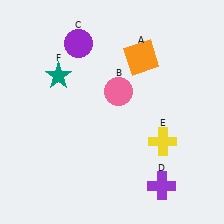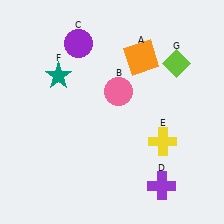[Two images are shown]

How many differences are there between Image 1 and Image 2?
There is 1 difference between the two images.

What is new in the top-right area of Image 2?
A lime diamond (G) was added in the top-right area of Image 2.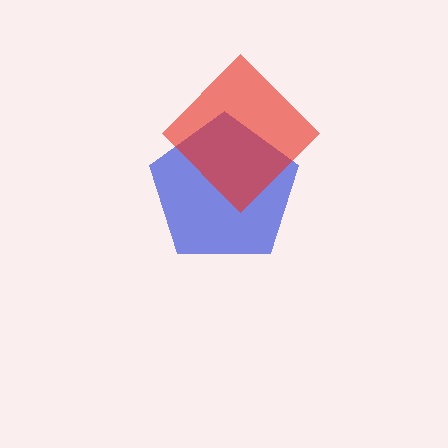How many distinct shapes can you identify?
There are 2 distinct shapes: a blue pentagon, a red diamond.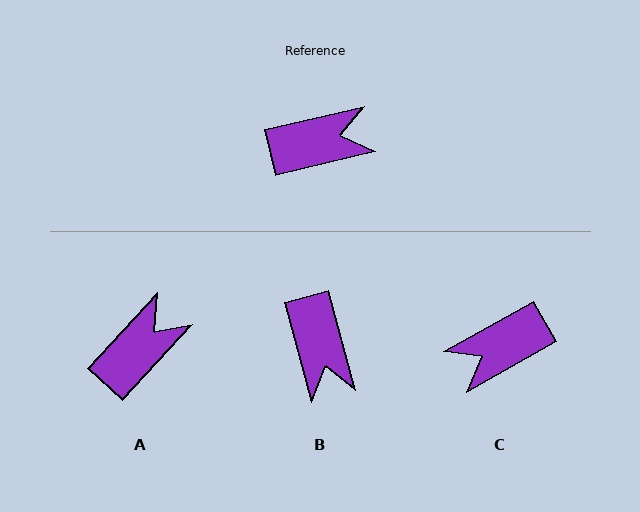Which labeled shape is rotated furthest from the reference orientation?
C, about 164 degrees away.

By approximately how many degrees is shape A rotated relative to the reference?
Approximately 34 degrees counter-clockwise.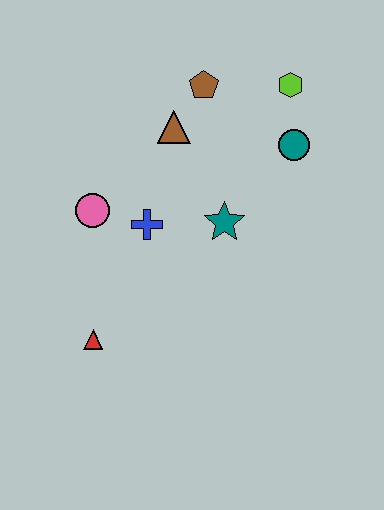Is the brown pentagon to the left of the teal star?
Yes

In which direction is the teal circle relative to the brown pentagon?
The teal circle is to the right of the brown pentagon.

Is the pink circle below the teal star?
No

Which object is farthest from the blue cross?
The lime hexagon is farthest from the blue cross.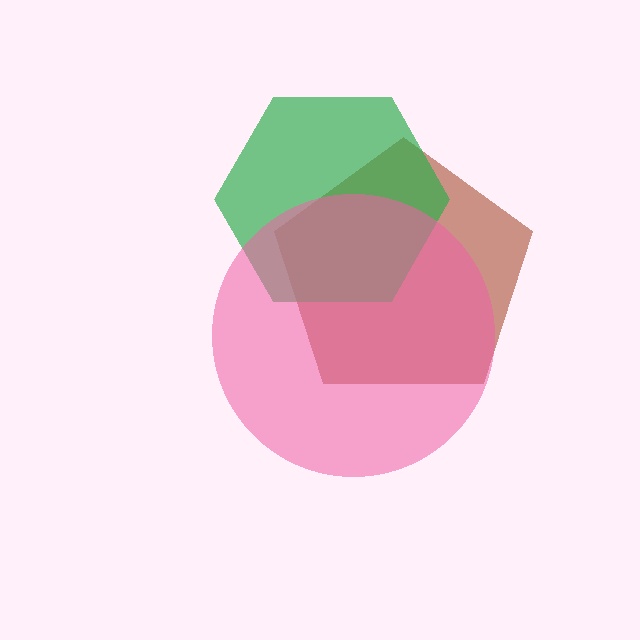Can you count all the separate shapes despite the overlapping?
Yes, there are 3 separate shapes.